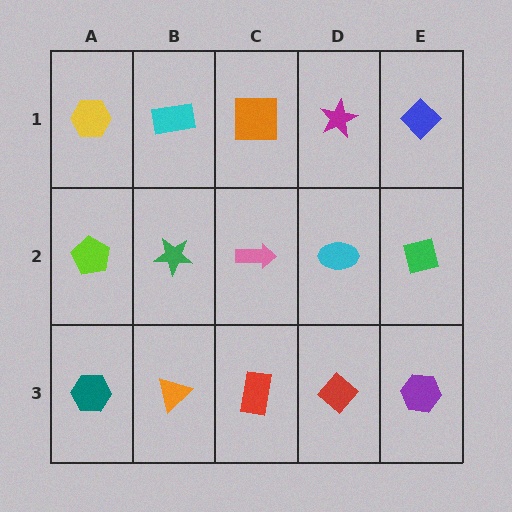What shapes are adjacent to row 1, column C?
A pink arrow (row 2, column C), a cyan rectangle (row 1, column B), a magenta star (row 1, column D).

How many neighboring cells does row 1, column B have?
3.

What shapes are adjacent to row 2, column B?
A cyan rectangle (row 1, column B), an orange triangle (row 3, column B), a lime pentagon (row 2, column A), a pink arrow (row 2, column C).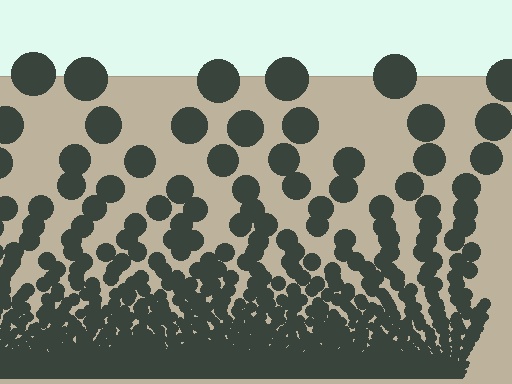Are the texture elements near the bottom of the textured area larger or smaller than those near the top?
Smaller. The gradient is inverted — elements near the bottom are smaller and denser.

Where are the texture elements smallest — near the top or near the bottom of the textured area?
Near the bottom.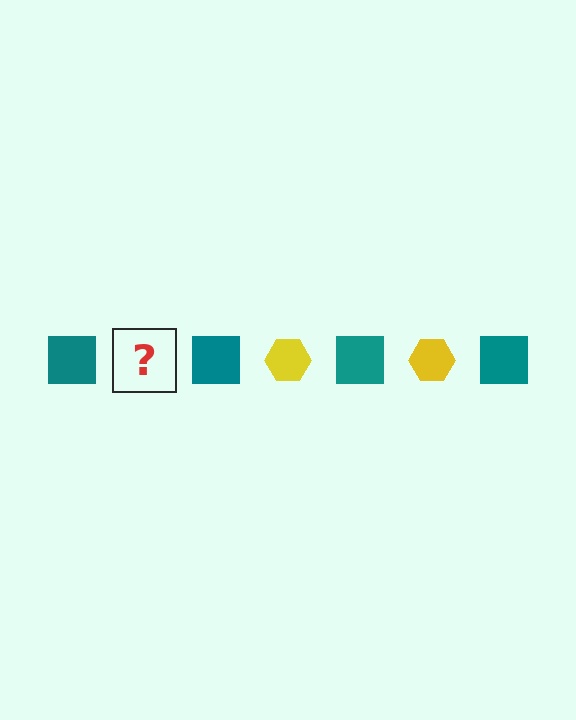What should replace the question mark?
The question mark should be replaced with a yellow hexagon.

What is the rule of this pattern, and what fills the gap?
The rule is that the pattern alternates between teal square and yellow hexagon. The gap should be filled with a yellow hexagon.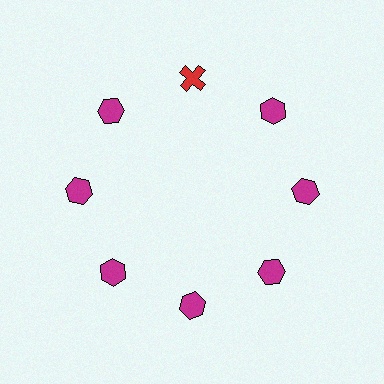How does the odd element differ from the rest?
It differs in both color (red instead of magenta) and shape (cross instead of hexagon).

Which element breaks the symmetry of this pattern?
The red cross at roughly the 12 o'clock position breaks the symmetry. All other shapes are magenta hexagons.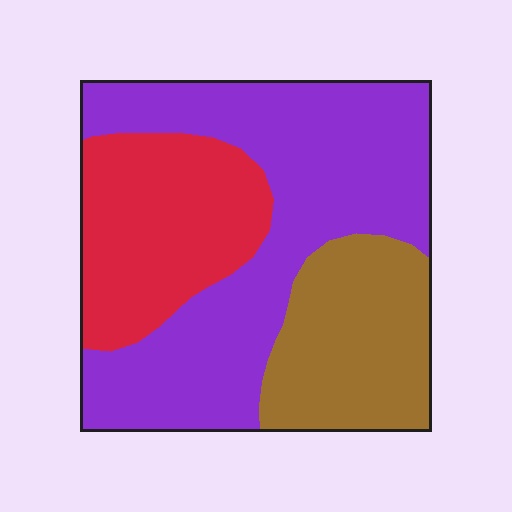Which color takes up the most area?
Purple, at roughly 50%.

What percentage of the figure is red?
Red takes up about one quarter (1/4) of the figure.